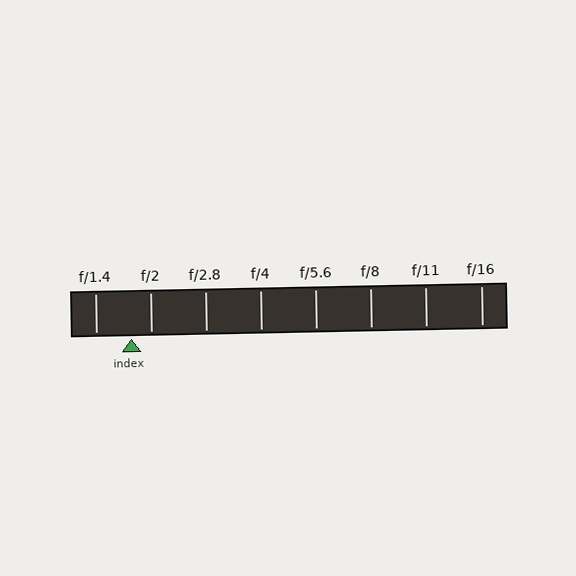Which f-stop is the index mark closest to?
The index mark is closest to f/2.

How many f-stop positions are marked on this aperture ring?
There are 8 f-stop positions marked.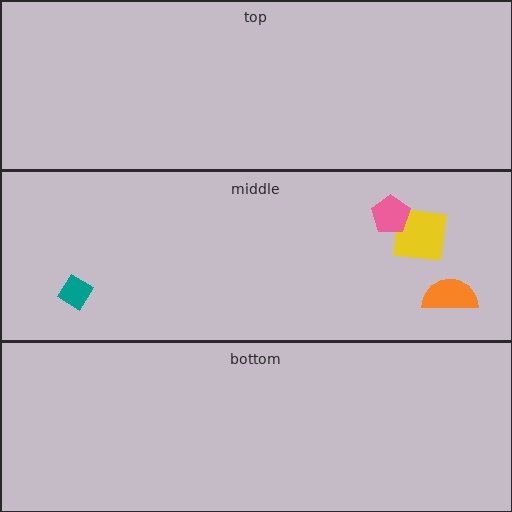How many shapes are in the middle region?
4.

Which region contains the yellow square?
The middle region.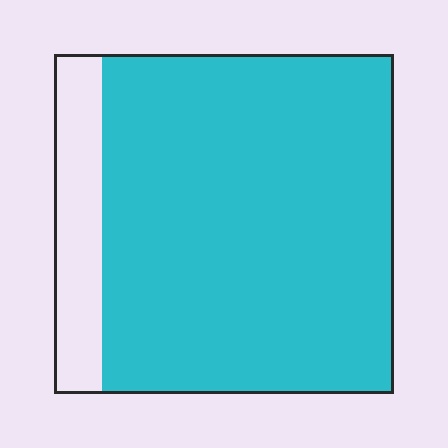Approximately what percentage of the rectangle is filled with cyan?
Approximately 85%.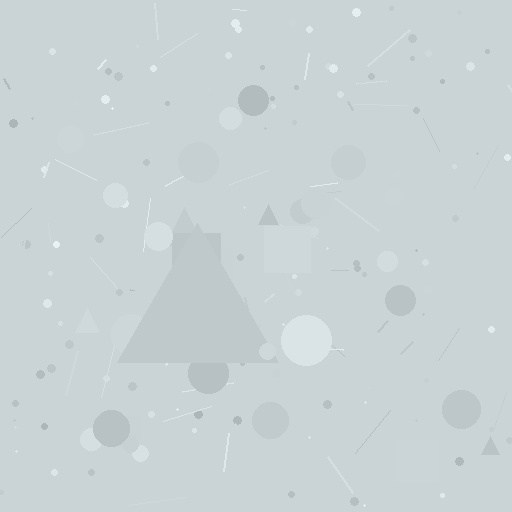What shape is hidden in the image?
A triangle is hidden in the image.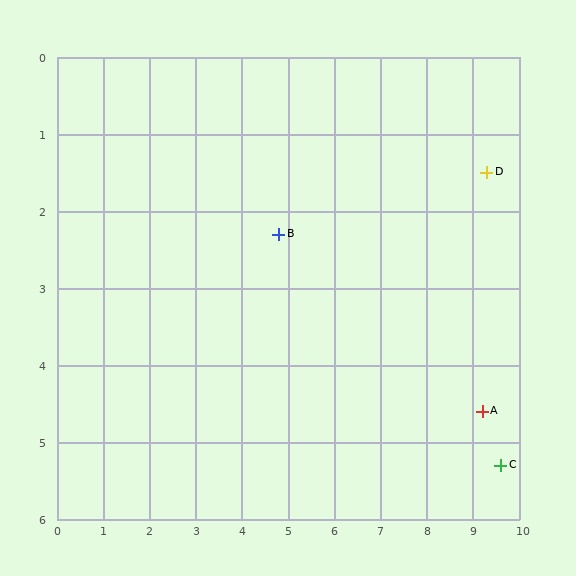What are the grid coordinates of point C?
Point C is at approximately (9.6, 5.3).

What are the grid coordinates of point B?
Point B is at approximately (4.8, 2.3).